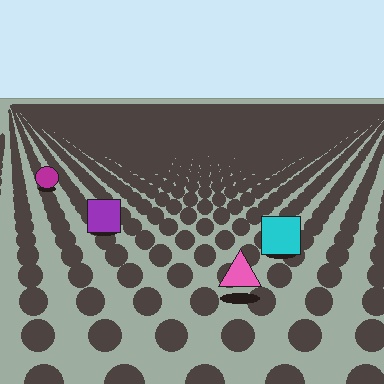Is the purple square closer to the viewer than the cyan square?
No. The cyan square is closer — you can tell from the texture gradient: the ground texture is coarser near it.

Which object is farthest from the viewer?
The magenta circle is farthest from the viewer. It appears smaller and the ground texture around it is denser.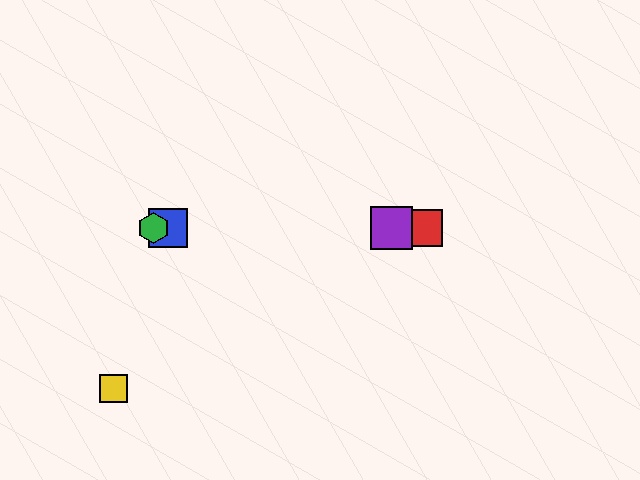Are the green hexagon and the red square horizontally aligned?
Yes, both are at y≈228.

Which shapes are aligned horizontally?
The red square, the blue square, the green hexagon, the purple square are aligned horizontally.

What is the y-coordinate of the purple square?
The purple square is at y≈228.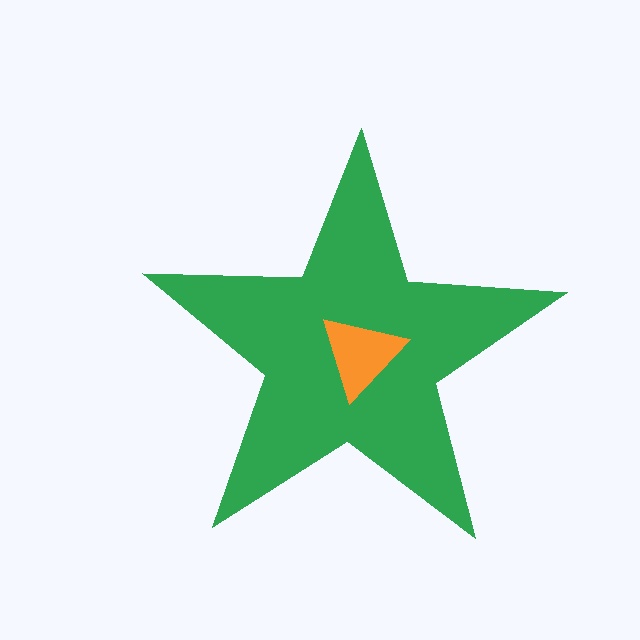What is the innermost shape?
The orange triangle.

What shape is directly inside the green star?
The orange triangle.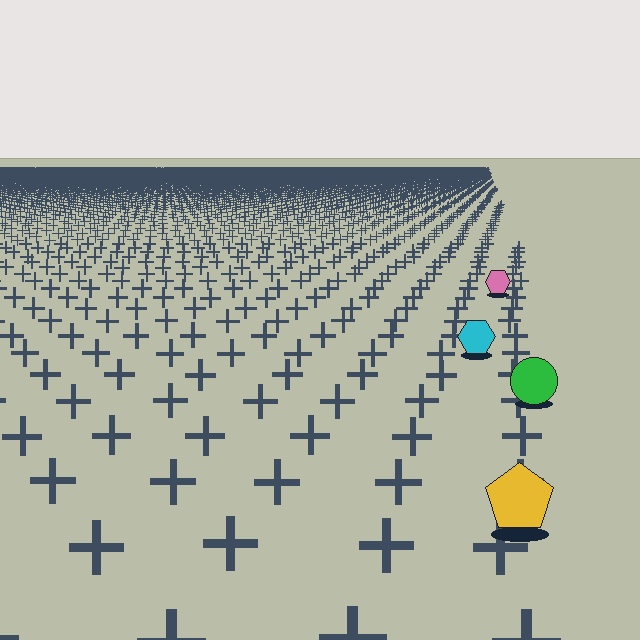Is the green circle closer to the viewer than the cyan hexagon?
Yes. The green circle is closer — you can tell from the texture gradient: the ground texture is coarser near it.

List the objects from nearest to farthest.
From nearest to farthest: the yellow pentagon, the green circle, the cyan hexagon, the pink hexagon.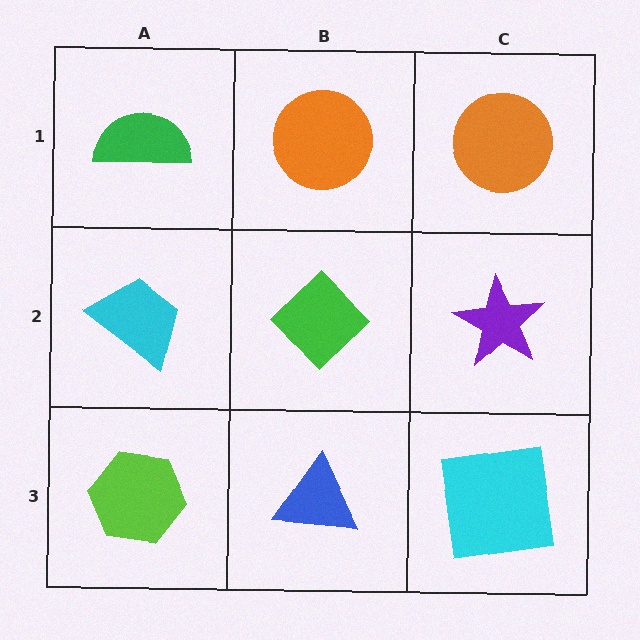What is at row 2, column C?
A purple star.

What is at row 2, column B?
A green diamond.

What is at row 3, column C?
A cyan square.